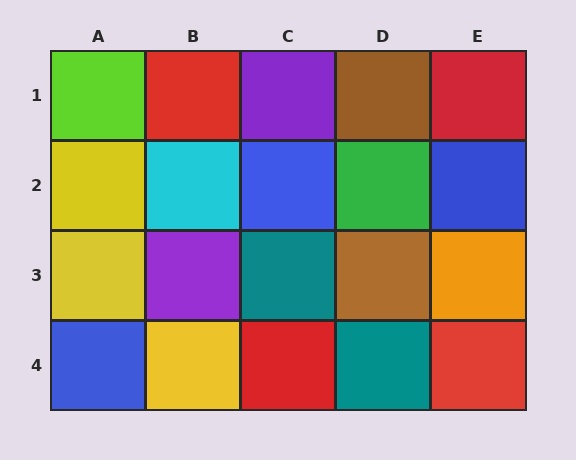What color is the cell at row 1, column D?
Brown.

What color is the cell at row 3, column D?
Brown.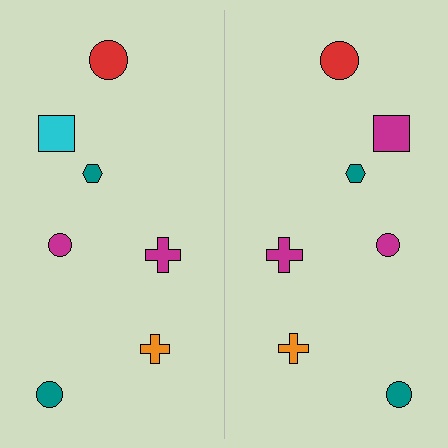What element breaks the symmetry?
The magenta square on the right side breaks the symmetry — its mirror counterpart is cyan.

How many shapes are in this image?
There are 14 shapes in this image.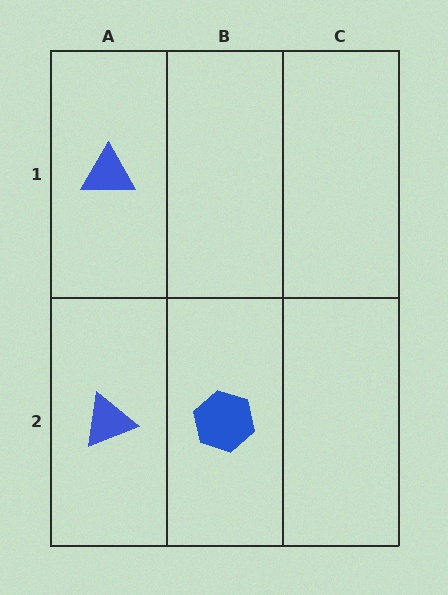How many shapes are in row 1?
1 shape.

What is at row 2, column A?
A blue triangle.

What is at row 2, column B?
A blue hexagon.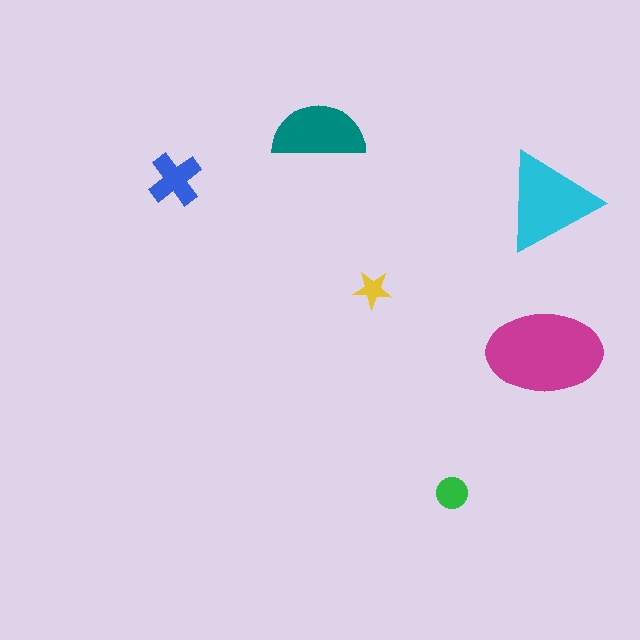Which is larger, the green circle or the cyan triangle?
The cyan triangle.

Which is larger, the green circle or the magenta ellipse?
The magenta ellipse.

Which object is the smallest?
The yellow star.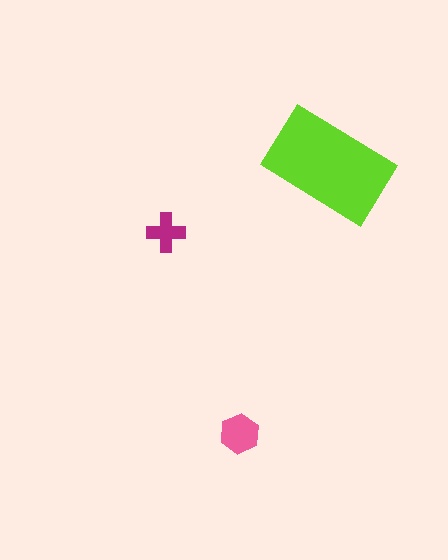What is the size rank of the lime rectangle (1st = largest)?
1st.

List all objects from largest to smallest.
The lime rectangle, the pink hexagon, the magenta cross.